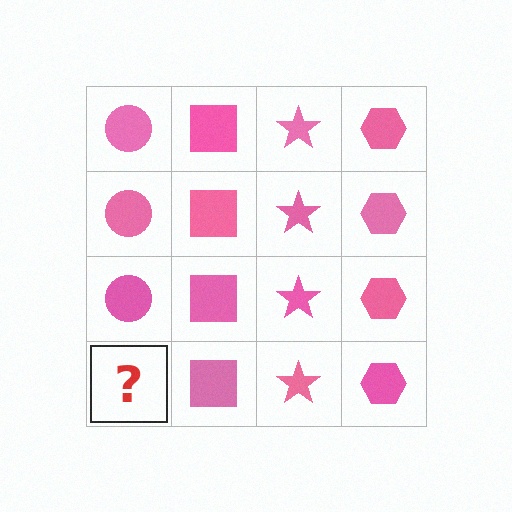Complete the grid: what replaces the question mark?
The question mark should be replaced with a pink circle.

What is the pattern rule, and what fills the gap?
The rule is that each column has a consistent shape. The gap should be filled with a pink circle.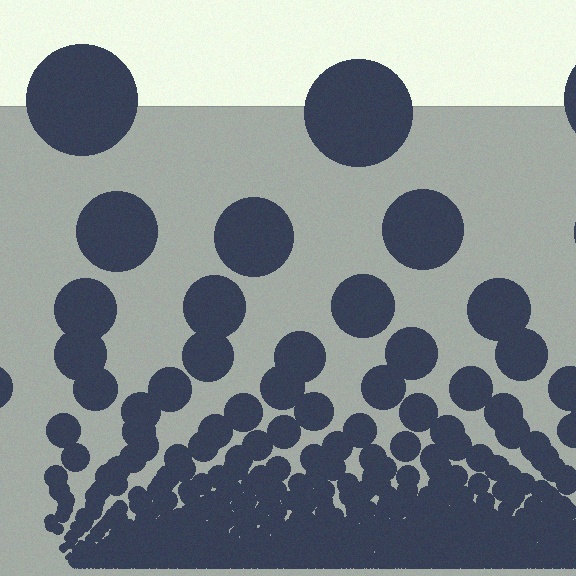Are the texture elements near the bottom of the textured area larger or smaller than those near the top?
Smaller. The gradient is inverted — elements near the bottom are smaller and denser.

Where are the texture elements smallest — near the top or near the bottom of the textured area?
Near the bottom.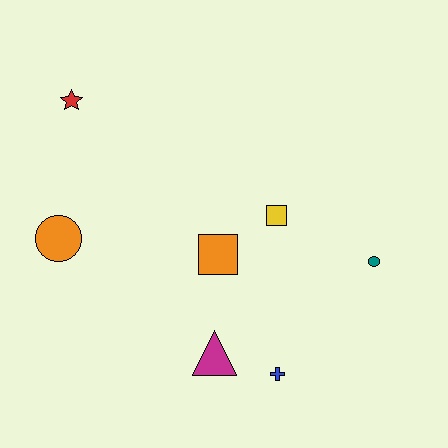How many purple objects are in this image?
There are no purple objects.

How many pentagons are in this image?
There are no pentagons.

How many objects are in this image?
There are 7 objects.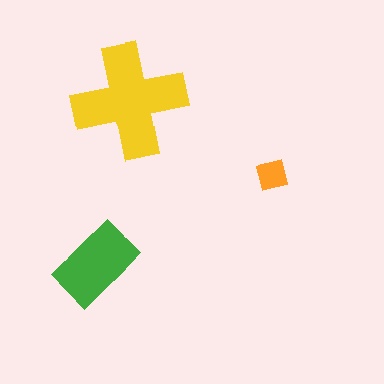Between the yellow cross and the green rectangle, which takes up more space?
The yellow cross.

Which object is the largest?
The yellow cross.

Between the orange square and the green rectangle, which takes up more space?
The green rectangle.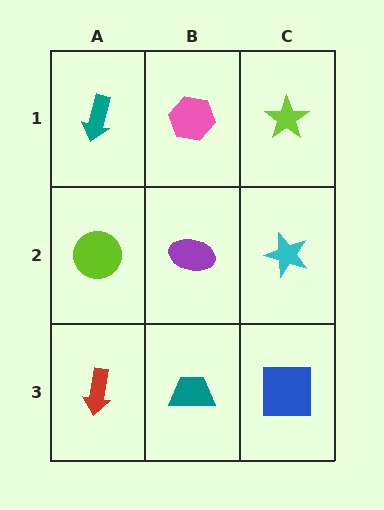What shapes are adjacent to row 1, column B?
A purple ellipse (row 2, column B), a teal arrow (row 1, column A), a lime star (row 1, column C).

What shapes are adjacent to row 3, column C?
A cyan star (row 2, column C), a teal trapezoid (row 3, column B).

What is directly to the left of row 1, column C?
A pink hexagon.